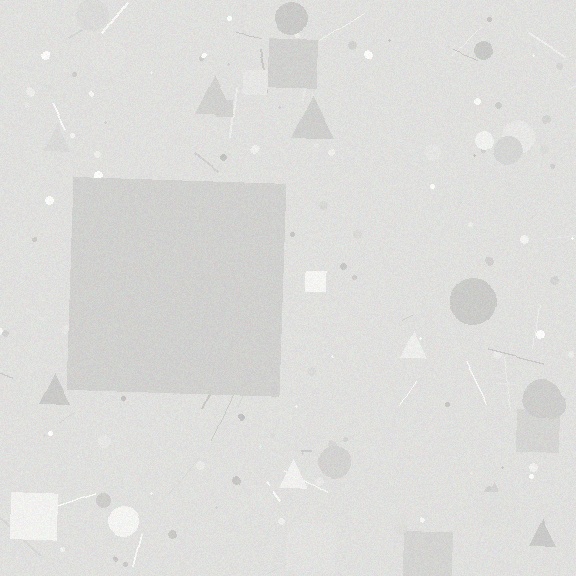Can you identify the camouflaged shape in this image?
The camouflaged shape is a square.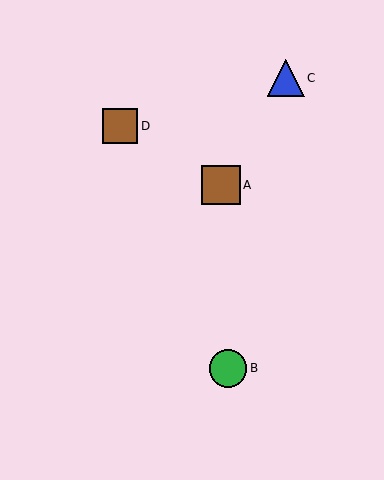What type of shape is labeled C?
Shape C is a blue triangle.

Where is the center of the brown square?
The center of the brown square is at (120, 126).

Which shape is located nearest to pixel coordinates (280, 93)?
The blue triangle (labeled C) at (286, 78) is nearest to that location.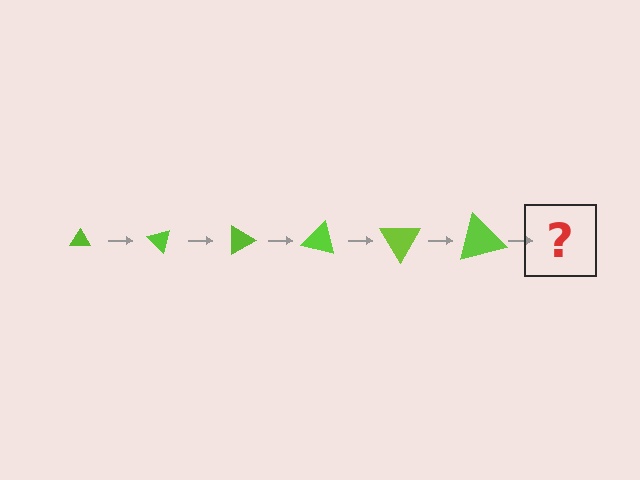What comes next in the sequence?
The next element should be a triangle, larger than the previous one and rotated 270 degrees from the start.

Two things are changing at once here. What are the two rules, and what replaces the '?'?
The two rules are that the triangle grows larger each step and it rotates 45 degrees each step. The '?' should be a triangle, larger than the previous one and rotated 270 degrees from the start.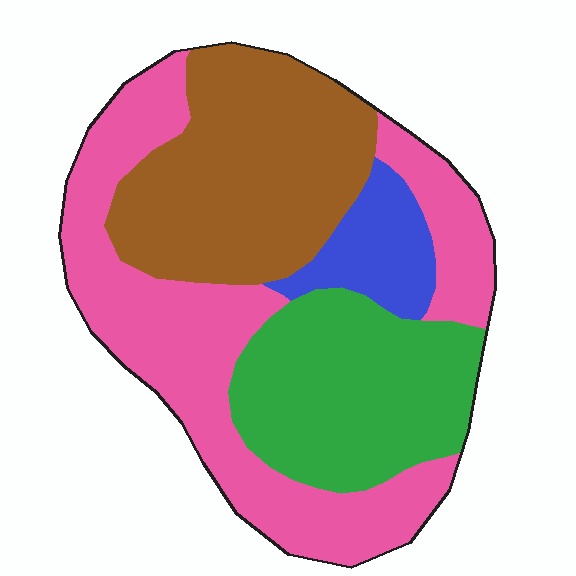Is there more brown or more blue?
Brown.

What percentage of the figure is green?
Green covers 24% of the figure.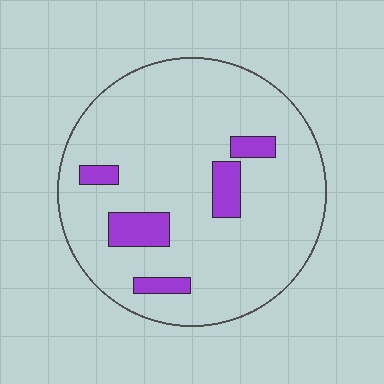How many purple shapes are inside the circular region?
5.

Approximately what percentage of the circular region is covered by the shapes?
Approximately 10%.